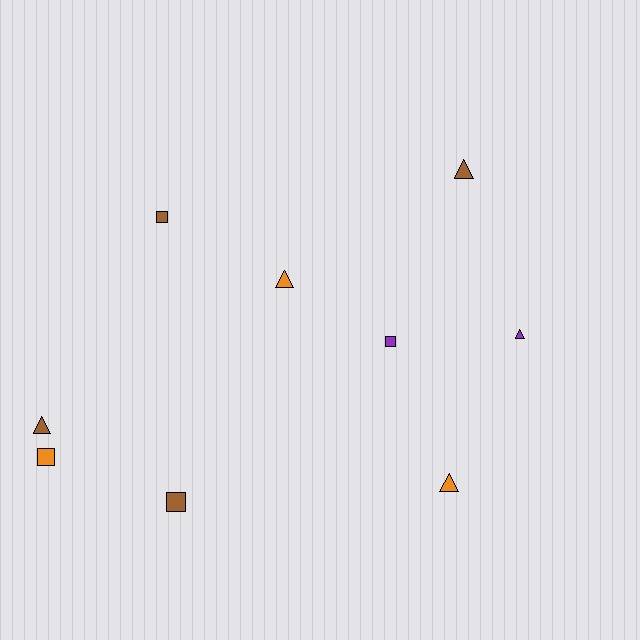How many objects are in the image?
There are 9 objects.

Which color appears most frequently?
Brown, with 4 objects.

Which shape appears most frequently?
Triangle, with 5 objects.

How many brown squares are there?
There are 2 brown squares.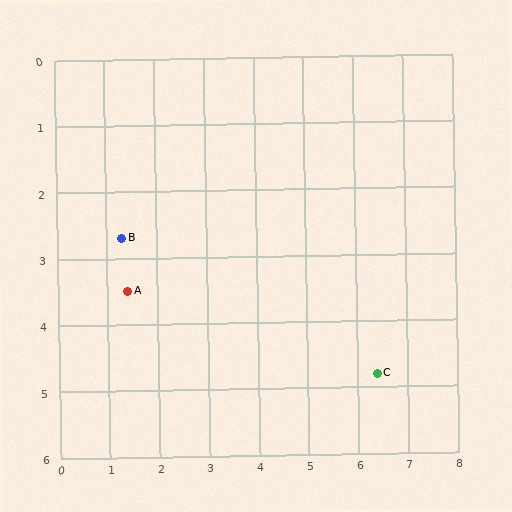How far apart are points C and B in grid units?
Points C and B are about 5.5 grid units apart.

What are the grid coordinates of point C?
Point C is at approximately (6.4, 4.8).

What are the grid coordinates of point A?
Point A is at approximately (1.4, 3.5).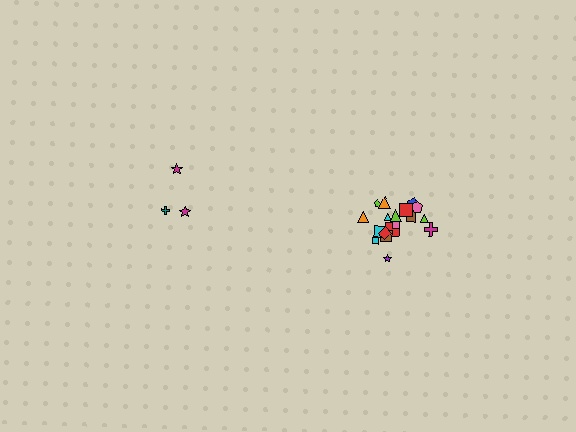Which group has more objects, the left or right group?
The right group.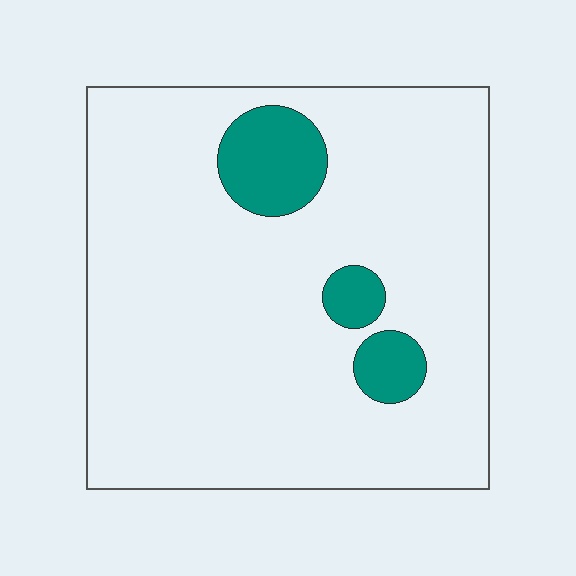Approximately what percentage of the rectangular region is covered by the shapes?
Approximately 10%.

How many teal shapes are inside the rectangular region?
3.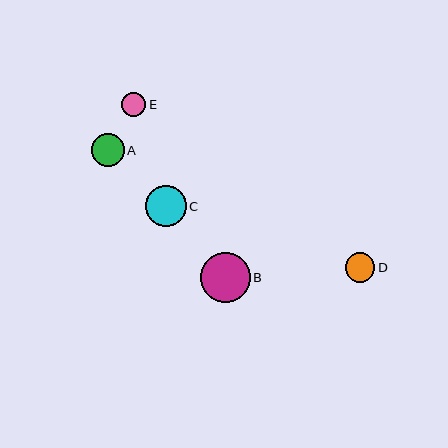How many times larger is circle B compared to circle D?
Circle B is approximately 1.7 times the size of circle D.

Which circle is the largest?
Circle B is the largest with a size of approximately 50 pixels.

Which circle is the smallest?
Circle E is the smallest with a size of approximately 24 pixels.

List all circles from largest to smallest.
From largest to smallest: B, C, A, D, E.